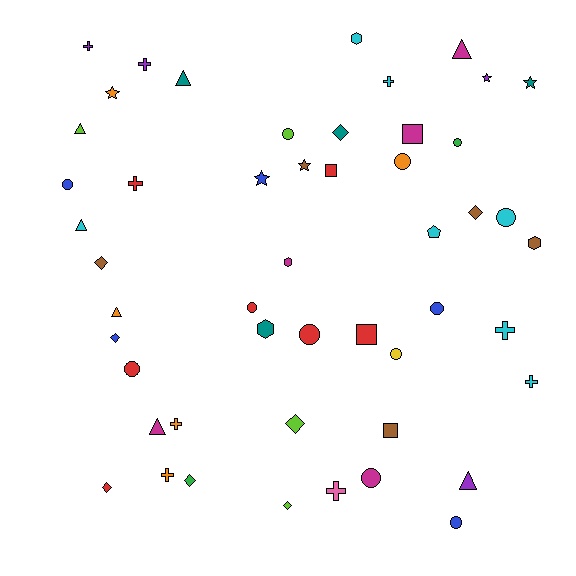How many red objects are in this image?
There are 7 red objects.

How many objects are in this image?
There are 50 objects.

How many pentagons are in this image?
There is 1 pentagon.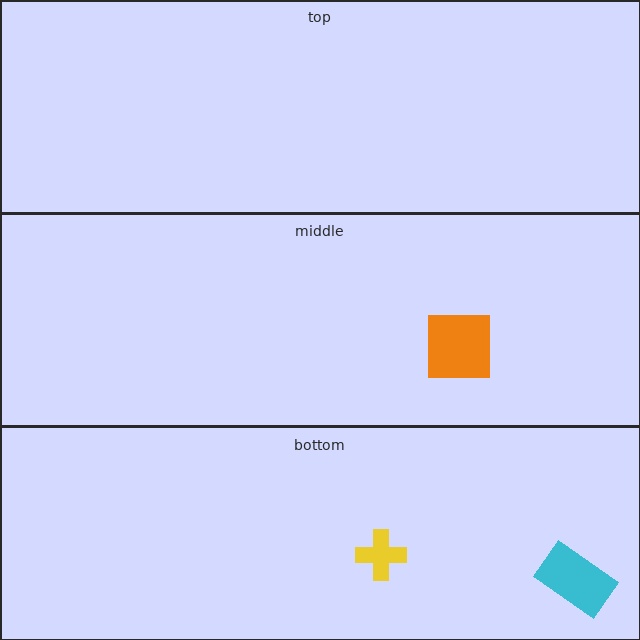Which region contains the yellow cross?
The bottom region.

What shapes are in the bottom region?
The cyan rectangle, the yellow cross.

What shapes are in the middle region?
The orange square.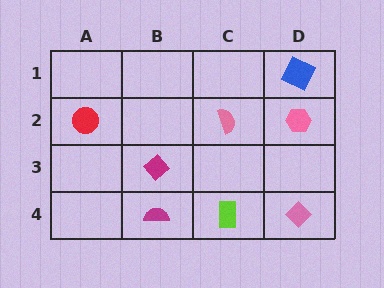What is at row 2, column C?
A pink semicircle.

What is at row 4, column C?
A lime rectangle.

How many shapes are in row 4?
3 shapes.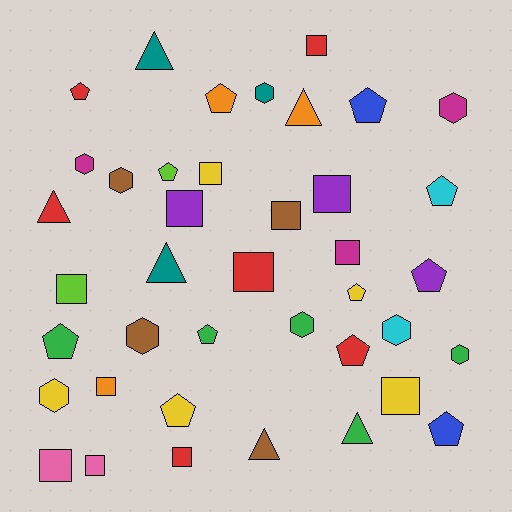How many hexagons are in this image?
There are 9 hexagons.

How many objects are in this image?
There are 40 objects.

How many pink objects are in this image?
There are 2 pink objects.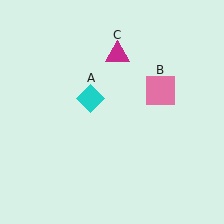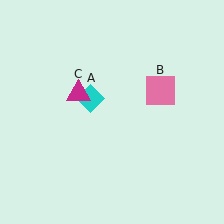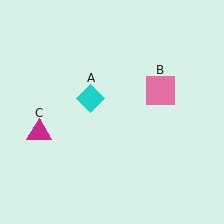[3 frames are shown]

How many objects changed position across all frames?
1 object changed position: magenta triangle (object C).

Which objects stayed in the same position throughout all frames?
Cyan diamond (object A) and pink square (object B) remained stationary.